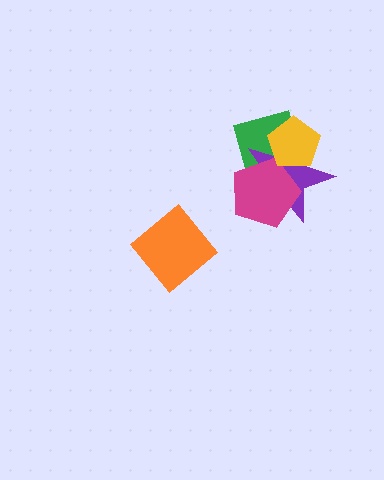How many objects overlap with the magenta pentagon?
3 objects overlap with the magenta pentagon.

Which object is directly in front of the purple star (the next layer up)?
The magenta pentagon is directly in front of the purple star.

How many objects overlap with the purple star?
3 objects overlap with the purple star.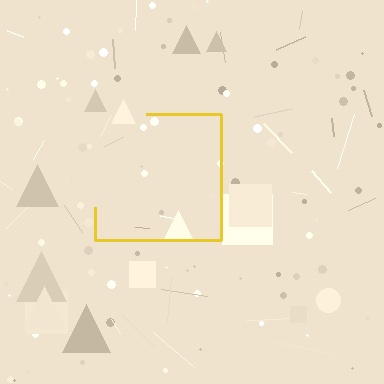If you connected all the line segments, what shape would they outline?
They would outline a square.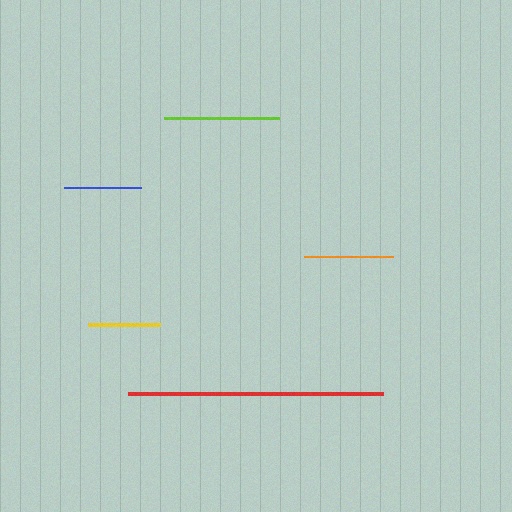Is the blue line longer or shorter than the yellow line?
The blue line is longer than the yellow line.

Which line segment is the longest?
The red line is the longest at approximately 256 pixels.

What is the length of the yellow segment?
The yellow segment is approximately 72 pixels long.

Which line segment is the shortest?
The yellow line is the shortest at approximately 72 pixels.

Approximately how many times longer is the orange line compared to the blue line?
The orange line is approximately 1.2 times the length of the blue line.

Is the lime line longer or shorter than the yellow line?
The lime line is longer than the yellow line.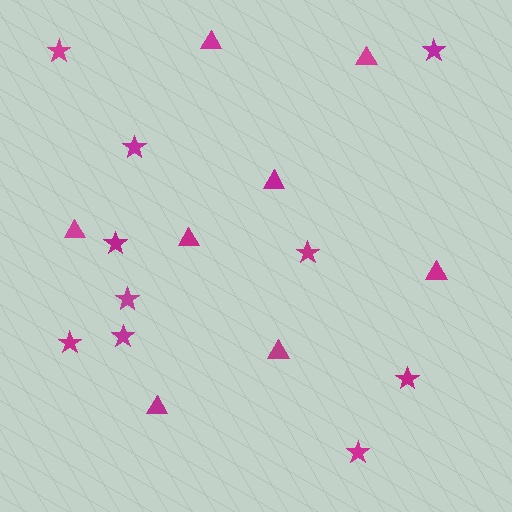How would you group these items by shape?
There are 2 groups: one group of triangles (8) and one group of stars (10).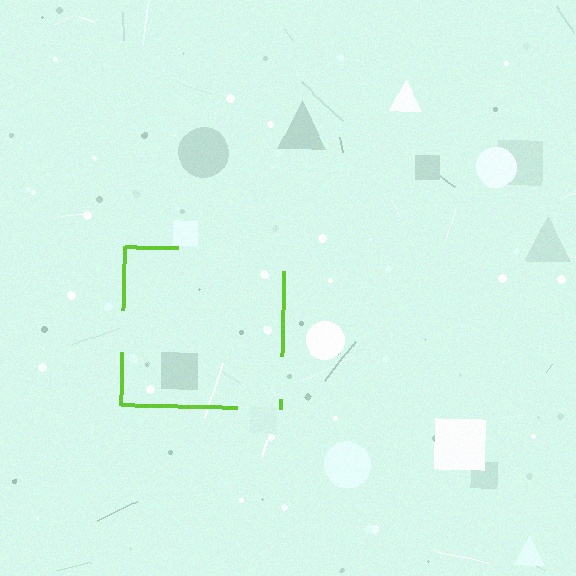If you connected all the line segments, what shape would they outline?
They would outline a square.